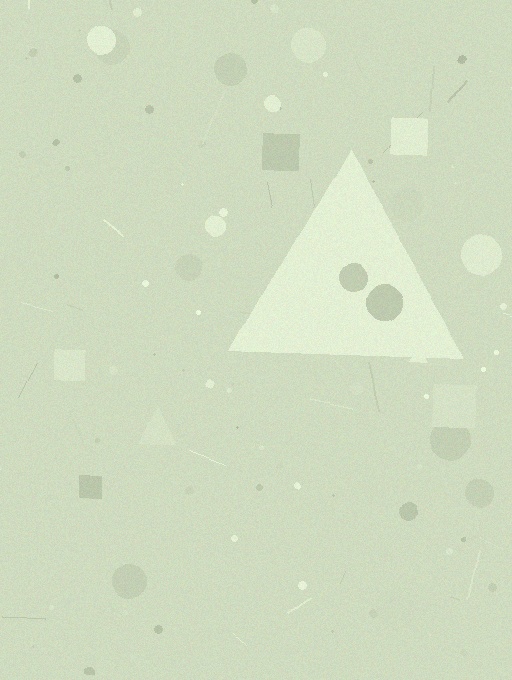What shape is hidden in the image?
A triangle is hidden in the image.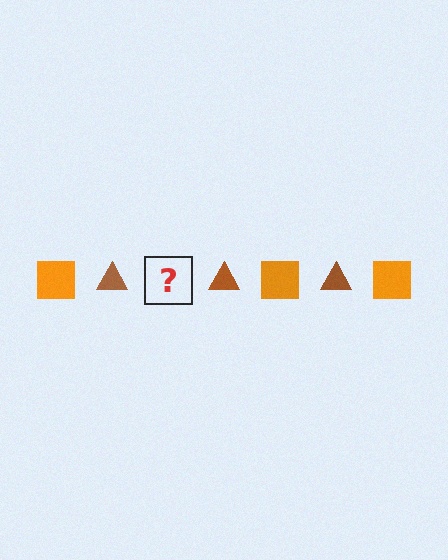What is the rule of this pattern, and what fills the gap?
The rule is that the pattern alternates between orange square and brown triangle. The gap should be filled with an orange square.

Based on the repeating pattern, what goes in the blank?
The blank should be an orange square.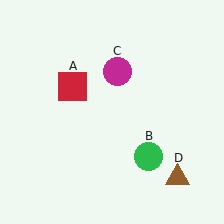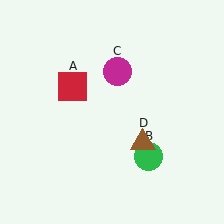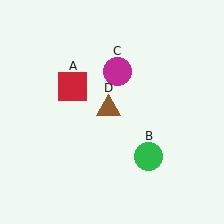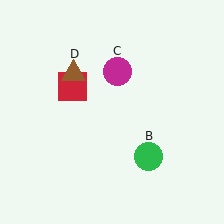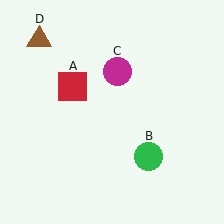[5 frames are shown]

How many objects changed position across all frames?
1 object changed position: brown triangle (object D).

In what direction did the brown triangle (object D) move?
The brown triangle (object D) moved up and to the left.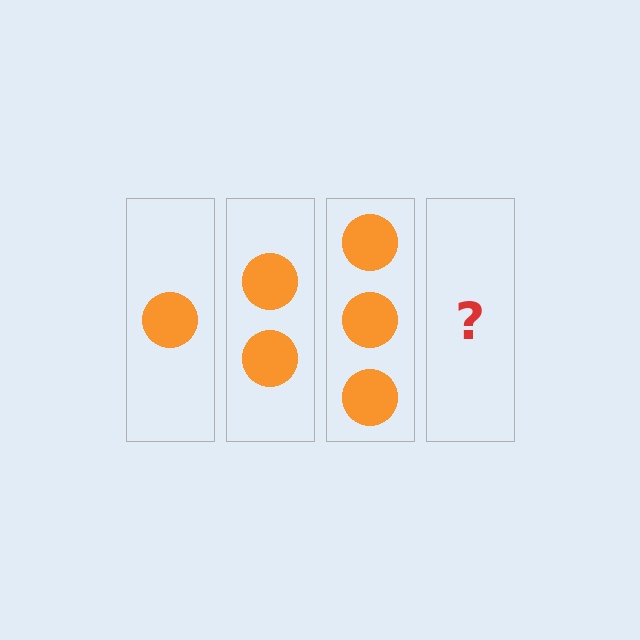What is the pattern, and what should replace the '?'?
The pattern is that each step adds one more circle. The '?' should be 4 circles.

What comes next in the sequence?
The next element should be 4 circles.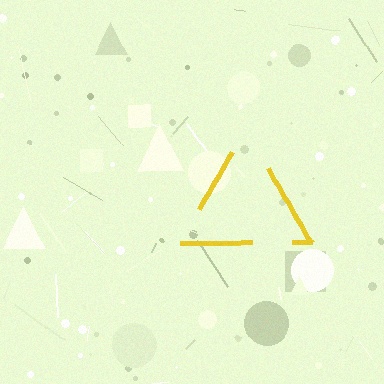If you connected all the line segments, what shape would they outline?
They would outline a triangle.